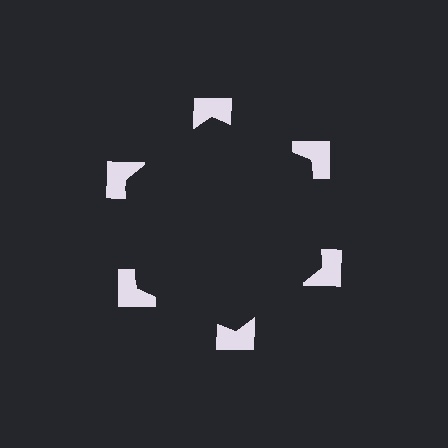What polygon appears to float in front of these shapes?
An illusory hexagon — its edges are inferred from the aligned wedge cuts in the notched squares, not physically drawn.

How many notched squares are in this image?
There are 6 — one at each vertex of the illusory hexagon.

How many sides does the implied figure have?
6 sides.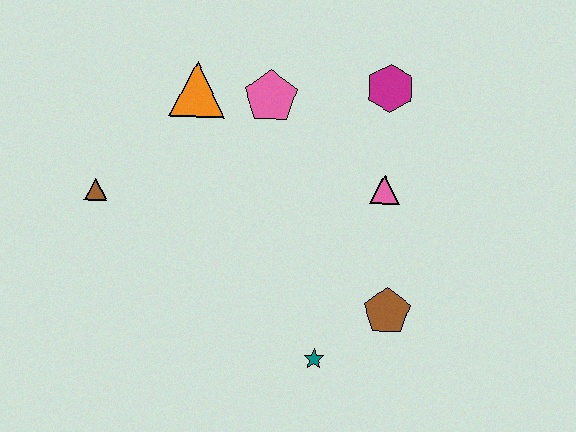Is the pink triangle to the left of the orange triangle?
No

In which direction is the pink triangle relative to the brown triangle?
The pink triangle is to the right of the brown triangle.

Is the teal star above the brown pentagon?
No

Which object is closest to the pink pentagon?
The orange triangle is closest to the pink pentagon.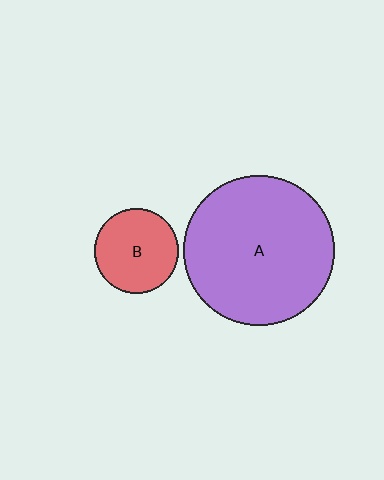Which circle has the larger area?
Circle A (purple).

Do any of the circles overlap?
No, none of the circles overlap.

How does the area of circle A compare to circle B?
Approximately 3.2 times.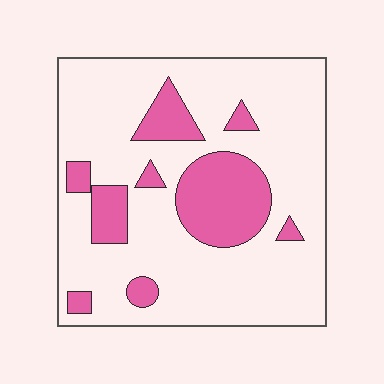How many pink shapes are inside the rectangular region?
9.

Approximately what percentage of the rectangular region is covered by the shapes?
Approximately 20%.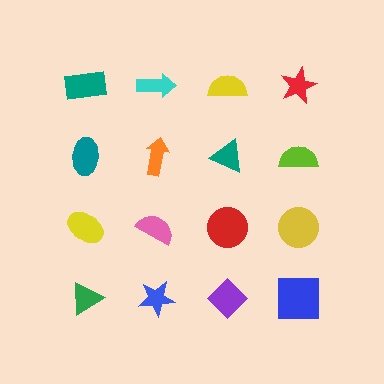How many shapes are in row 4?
4 shapes.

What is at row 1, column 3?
A yellow semicircle.